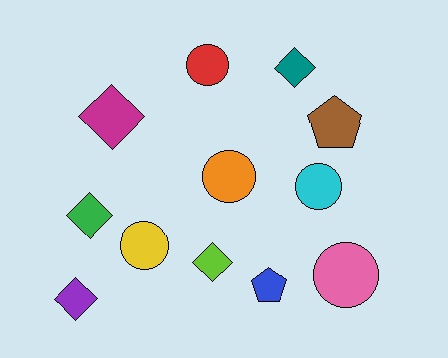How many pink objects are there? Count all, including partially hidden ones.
There is 1 pink object.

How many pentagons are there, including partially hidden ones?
There are 2 pentagons.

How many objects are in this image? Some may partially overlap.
There are 12 objects.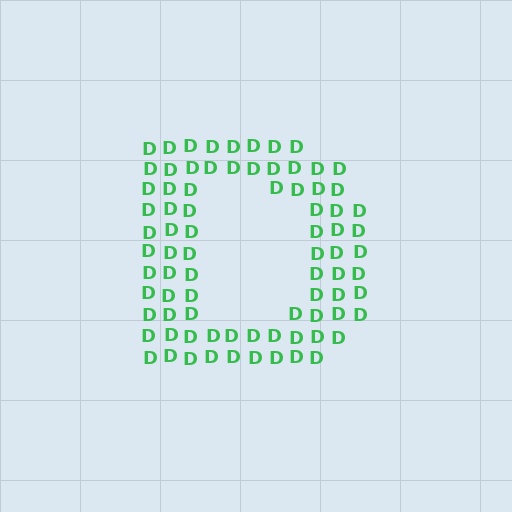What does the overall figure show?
The overall figure shows the letter D.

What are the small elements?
The small elements are letter D's.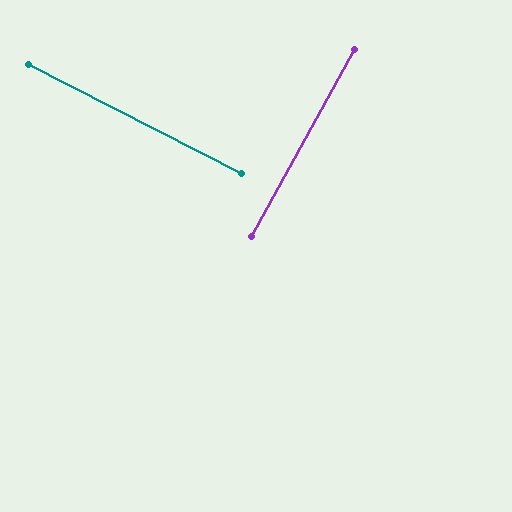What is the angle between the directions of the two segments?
Approximately 88 degrees.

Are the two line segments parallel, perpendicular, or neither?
Perpendicular — they meet at approximately 88°.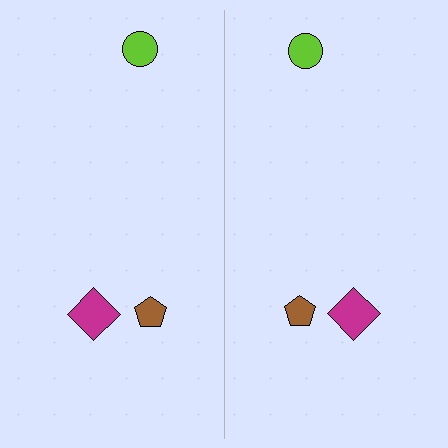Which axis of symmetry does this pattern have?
The pattern has a vertical axis of symmetry running through the center of the image.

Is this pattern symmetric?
Yes, this pattern has bilateral (reflection) symmetry.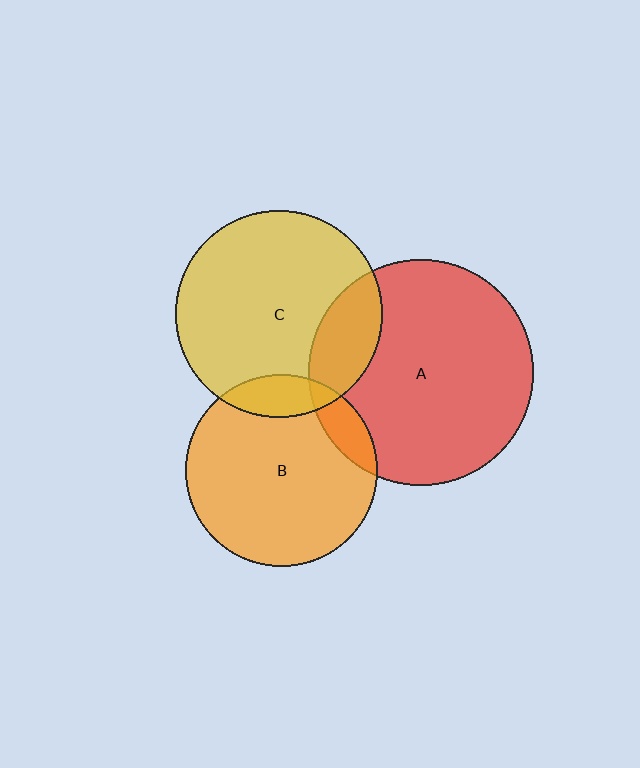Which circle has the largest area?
Circle A (red).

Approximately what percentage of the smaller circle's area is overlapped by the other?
Approximately 20%.